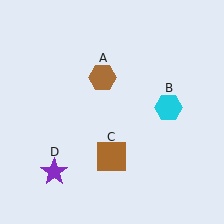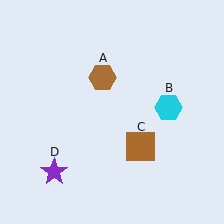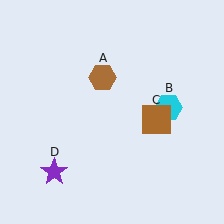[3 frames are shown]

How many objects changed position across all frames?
1 object changed position: brown square (object C).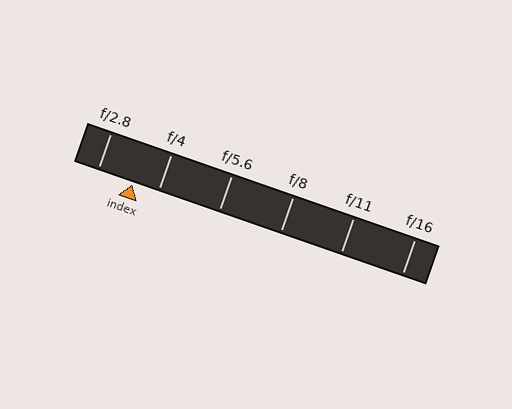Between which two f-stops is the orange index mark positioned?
The index mark is between f/2.8 and f/4.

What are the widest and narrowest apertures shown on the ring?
The widest aperture shown is f/2.8 and the narrowest is f/16.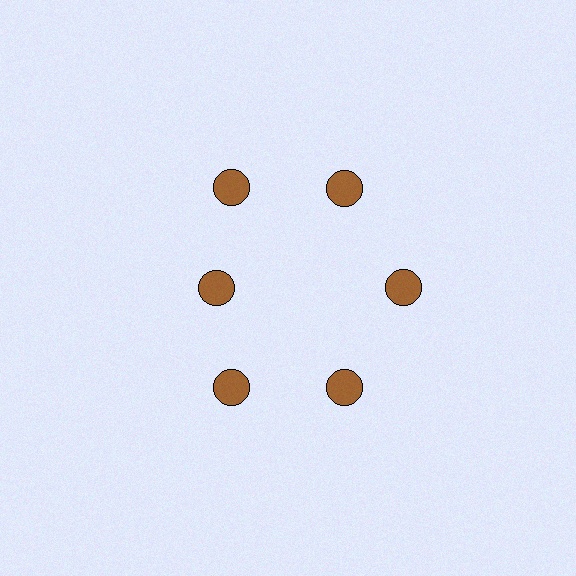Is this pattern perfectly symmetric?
No. The 6 brown circles are arranged in a ring, but one element near the 9 o'clock position is pulled inward toward the center, breaking the 6-fold rotational symmetry.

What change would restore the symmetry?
The symmetry would be restored by moving it outward, back onto the ring so that all 6 circles sit at equal angles and equal distance from the center.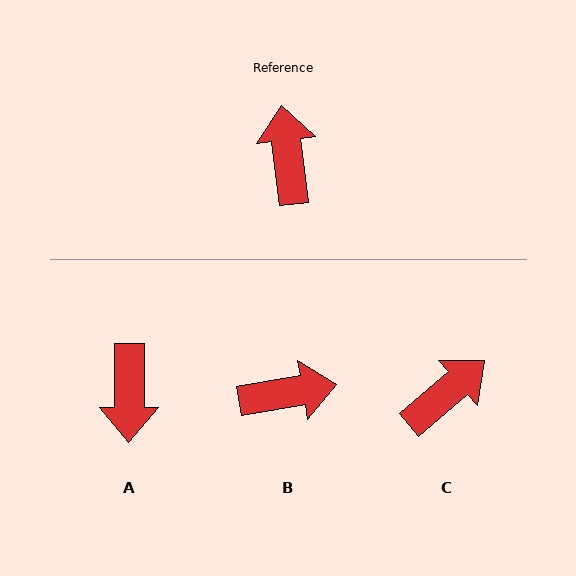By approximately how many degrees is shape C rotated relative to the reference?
Approximately 57 degrees clockwise.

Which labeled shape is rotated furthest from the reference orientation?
A, about 173 degrees away.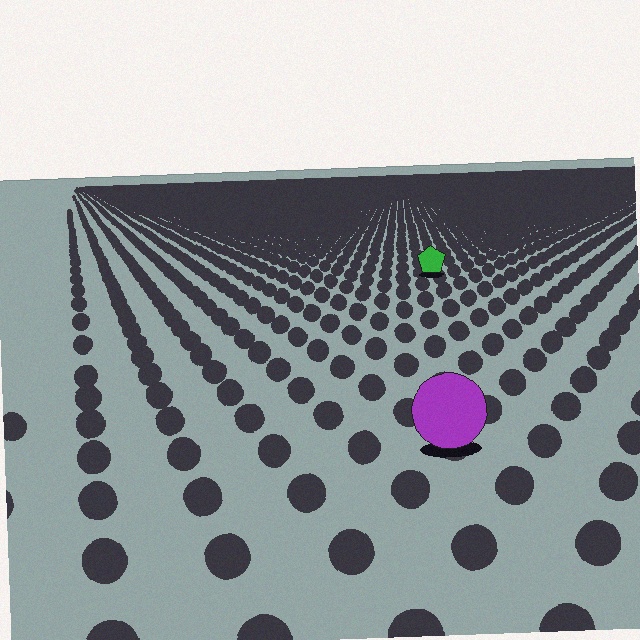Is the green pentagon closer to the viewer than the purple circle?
No. The purple circle is closer — you can tell from the texture gradient: the ground texture is coarser near it.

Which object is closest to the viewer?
The purple circle is closest. The texture marks near it are larger and more spread out.